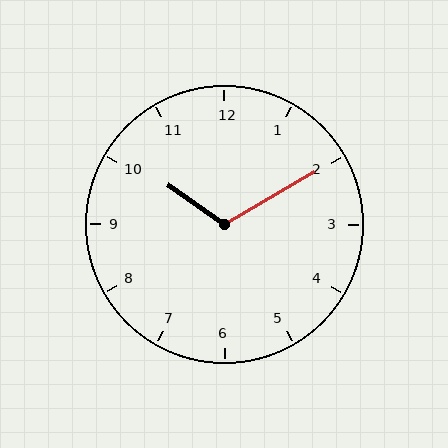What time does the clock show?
10:10.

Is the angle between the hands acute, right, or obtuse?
It is obtuse.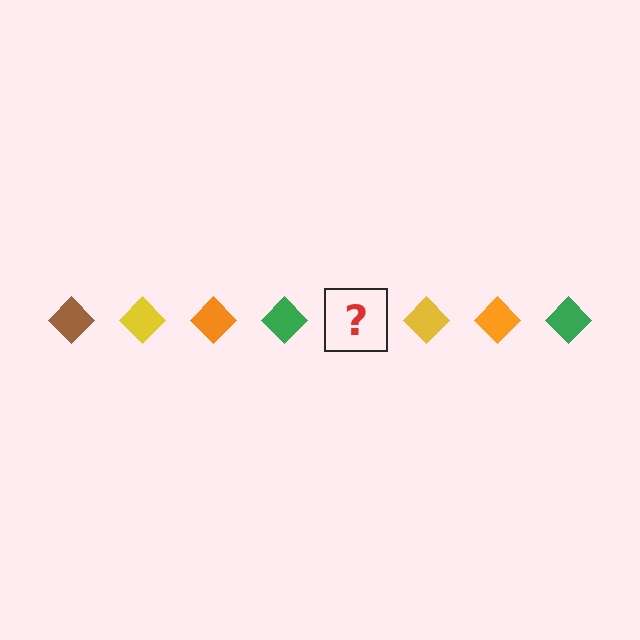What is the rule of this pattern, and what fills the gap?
The rule is that the pattern cycles through brown, yellow, orange, green diamonds. The gap should be filled with a brown diamond.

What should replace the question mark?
The question mark should be replaced with a brown diamond.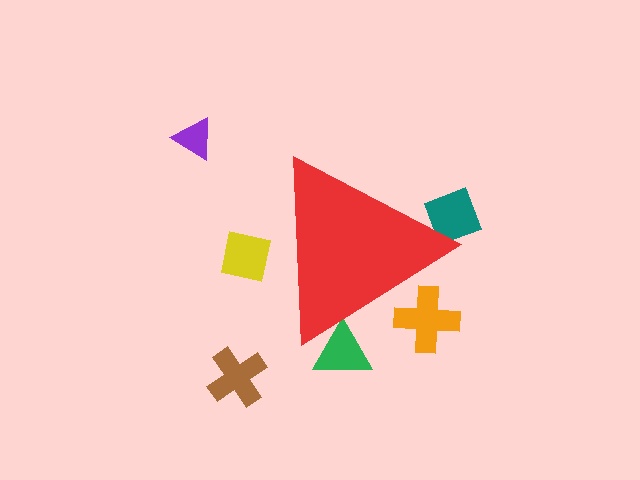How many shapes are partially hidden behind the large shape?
4 shapes are partially hidden.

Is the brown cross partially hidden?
No, the brown cross is fully visible.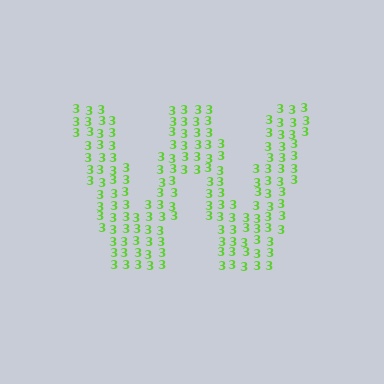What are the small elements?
The small elements are digit 3's.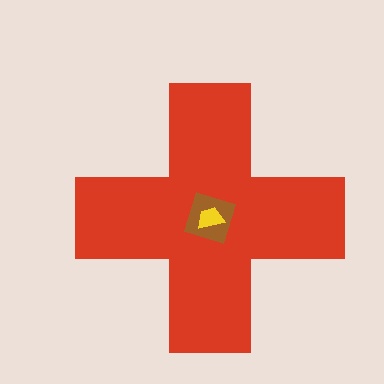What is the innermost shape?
The yellow trapezoid.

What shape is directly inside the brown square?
The yellow trapezoid.